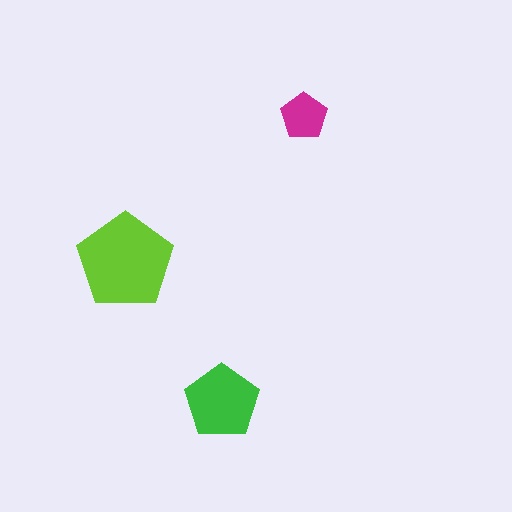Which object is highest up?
The magenta pentagon is topmost.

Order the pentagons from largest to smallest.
the lime one, the green one, the magenta one.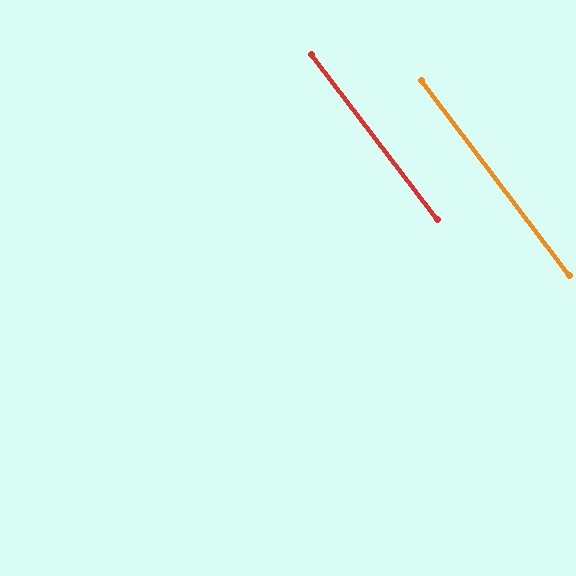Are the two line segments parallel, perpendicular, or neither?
Parallel — their directions differ by only 0.2°.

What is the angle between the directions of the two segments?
Approximately 0 degrees.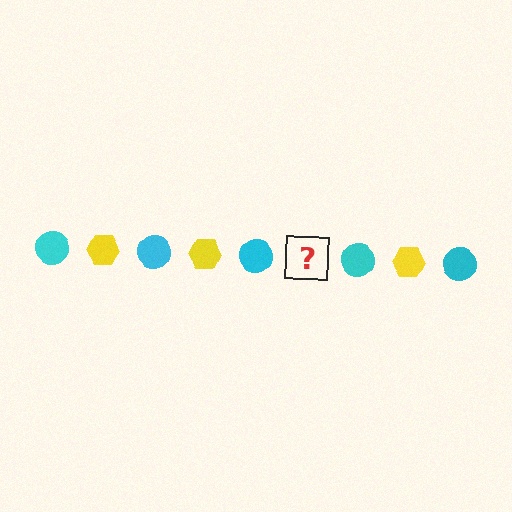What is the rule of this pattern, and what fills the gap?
The rule is that the pattern alternates between cyan circle and yellow hexagon. The gap should be filled with a yellow hexagon.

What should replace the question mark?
The question mark should be replaced with a yellow hexagon.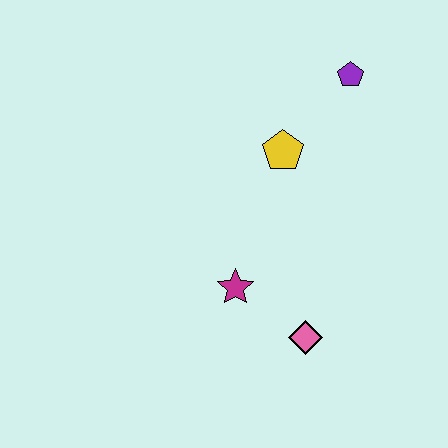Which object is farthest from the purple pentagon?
The pink diamond is farthest from the purple pentagon.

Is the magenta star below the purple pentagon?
Yes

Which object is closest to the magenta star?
The pink diamond is closest to the magenta star.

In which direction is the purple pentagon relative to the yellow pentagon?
The purple pentagon is above the yellow pentagon.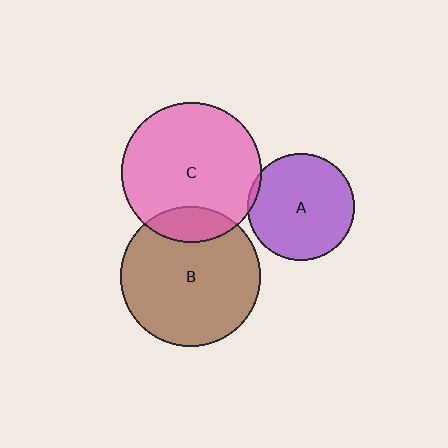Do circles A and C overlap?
Yes.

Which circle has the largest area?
Circle C (pink).